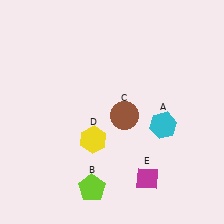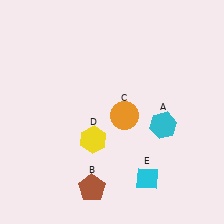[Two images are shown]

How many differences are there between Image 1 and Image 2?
There are 3 differences between the two images.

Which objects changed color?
B changed from lime to brown. C changed from brown to orange. E changed from magenta to cyan.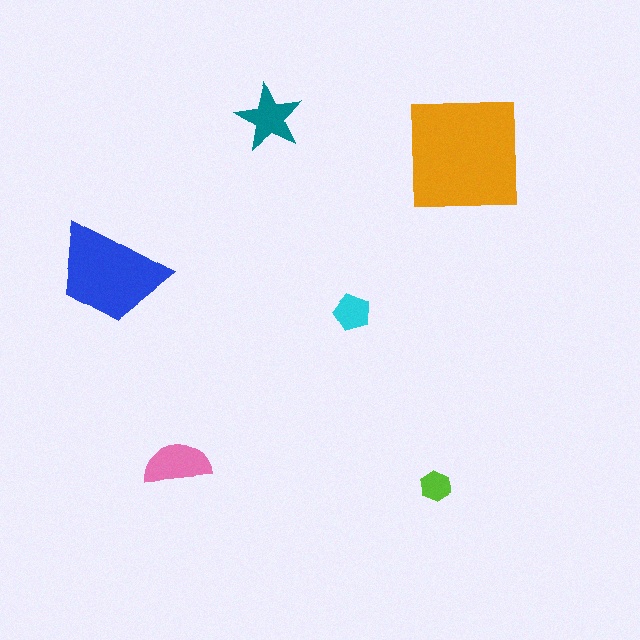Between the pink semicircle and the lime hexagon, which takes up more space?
The pink semicircle.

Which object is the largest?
The orange square.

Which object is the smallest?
The lime hexagon.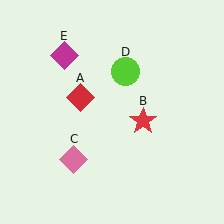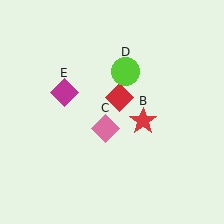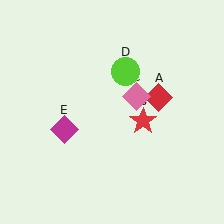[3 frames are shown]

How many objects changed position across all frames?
3 objects changed position: red diamond (object A), pink diamond (object C), magenta diamond (object E).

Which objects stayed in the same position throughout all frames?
Red star (object B) and lime circle (object D) remained stationary.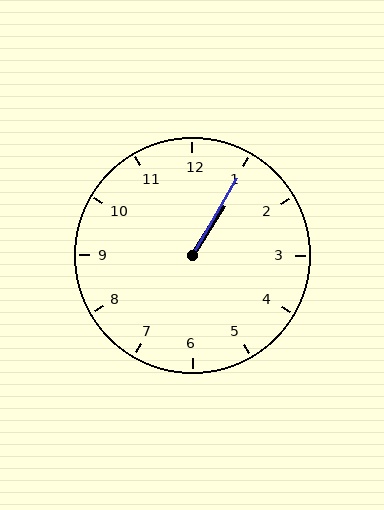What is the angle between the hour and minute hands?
Approximately 2 degrees.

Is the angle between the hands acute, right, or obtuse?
It is acute.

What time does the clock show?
1:05.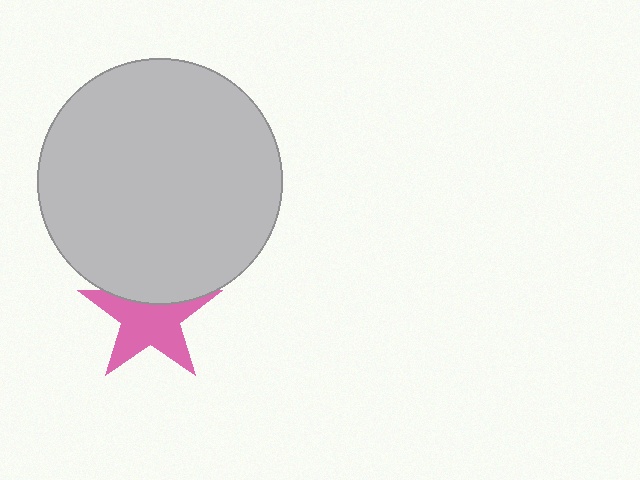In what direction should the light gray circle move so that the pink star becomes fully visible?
The light gray circle should move up. That is the shortest direction to clear the overlap and leave the pink star fully visible.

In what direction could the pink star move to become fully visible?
The pink star could move down. That would shift it out from behind the light gray circle entirely.